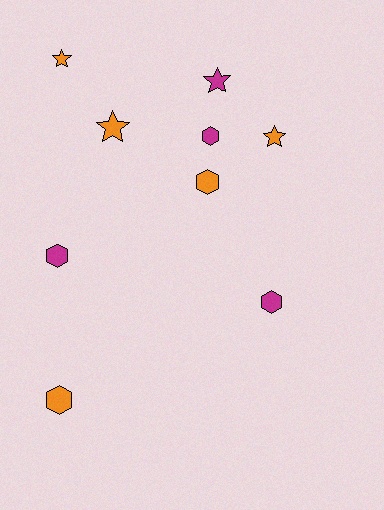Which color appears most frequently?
Orange, with 5 objects.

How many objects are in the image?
There are 9 objects.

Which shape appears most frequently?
Hexagon, with 5 objects.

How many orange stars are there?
There are 3 orange stars.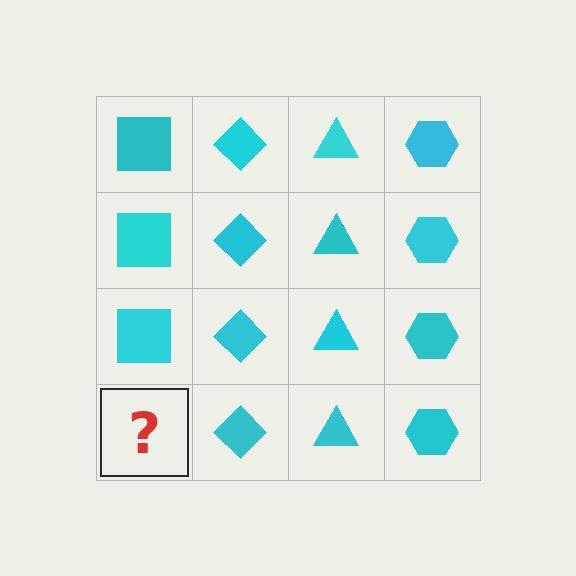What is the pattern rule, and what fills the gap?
The rule is that each column has a consistent shape. The gap should be filled with a cyan square.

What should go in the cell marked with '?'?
The missing cell should contain a cyan square.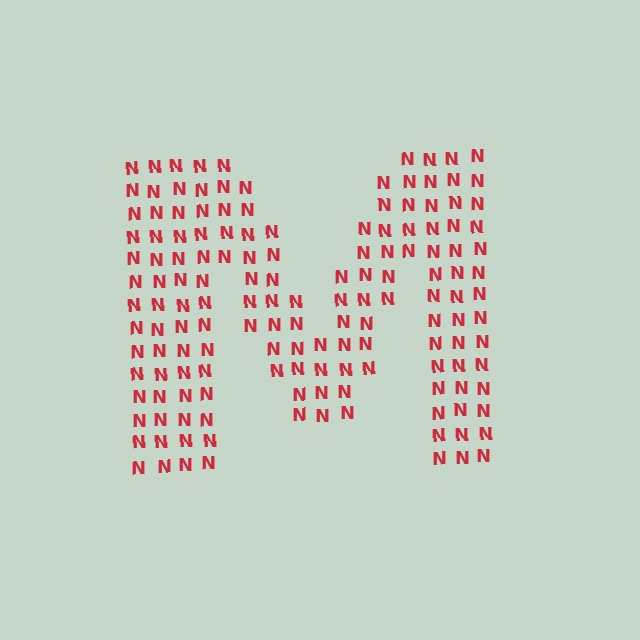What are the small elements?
The small elements are letter N's.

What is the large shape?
The large shape is the letter M.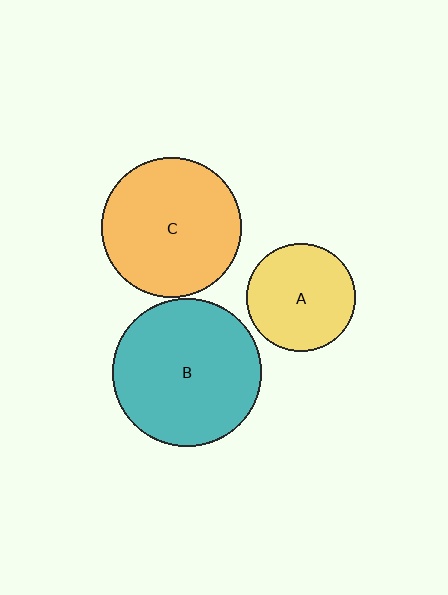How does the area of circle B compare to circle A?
Approximately 1.9 times.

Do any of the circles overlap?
No, none of the circles overlap.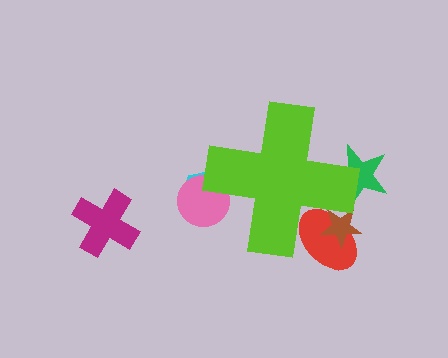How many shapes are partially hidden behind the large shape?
5 shapes are partially hidden.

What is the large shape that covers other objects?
A lime cross.